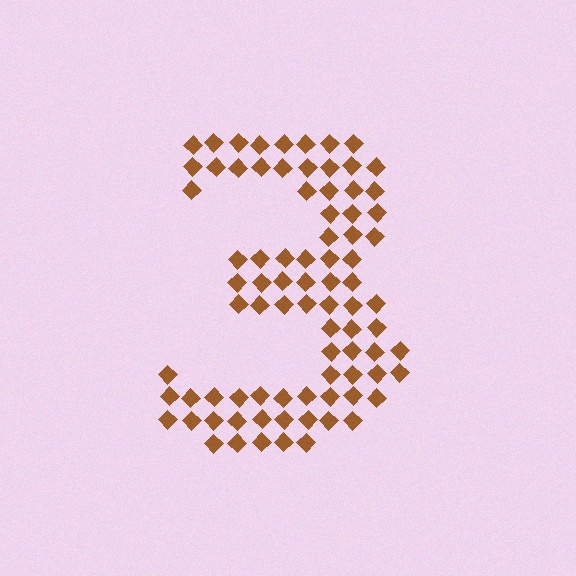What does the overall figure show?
The overall figure shows the digit 3.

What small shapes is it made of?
It is made of small diamonds.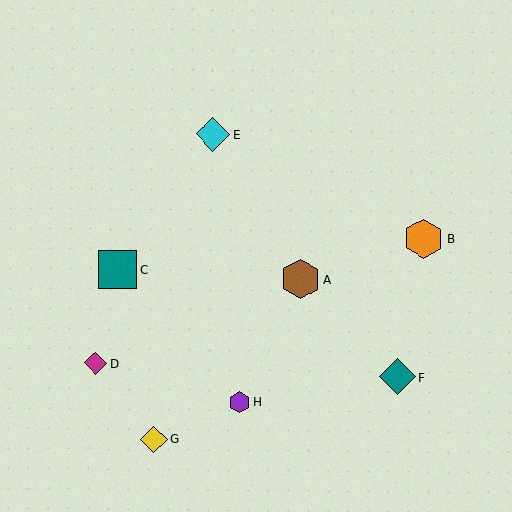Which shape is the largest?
The orange hexagon (labeled B) is the largest.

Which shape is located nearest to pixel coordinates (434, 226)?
The orange hexagon (labeled B) at (424, 238) is nearest to that location.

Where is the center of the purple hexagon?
The center of the purple hexagon is at (239, 402).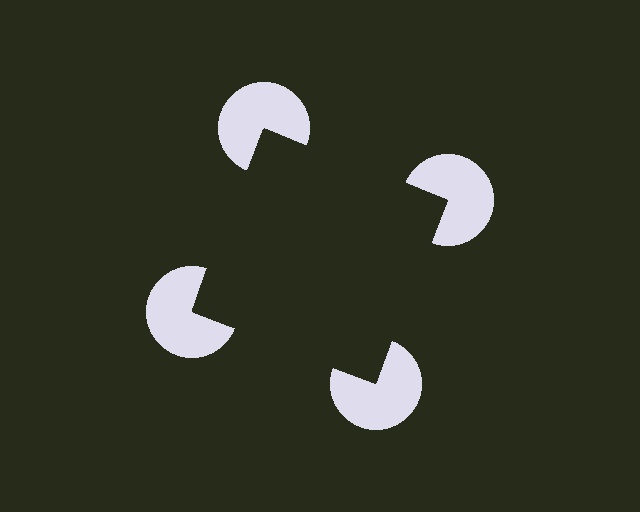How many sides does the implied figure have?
4 sides.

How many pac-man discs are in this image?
There are 4 — one at each vertex of the illusory square.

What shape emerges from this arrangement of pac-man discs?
An illusory square — its edges are inferred from the aligned wedge cuts in the pac-man discs, not physically drawn.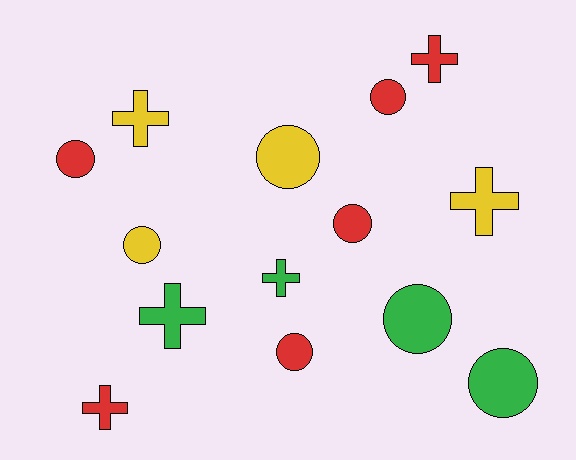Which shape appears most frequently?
Circle, with 8 objects.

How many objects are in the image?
There are 14 objects.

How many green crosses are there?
There are 2 green crosses.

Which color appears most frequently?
Red, with 6 objects.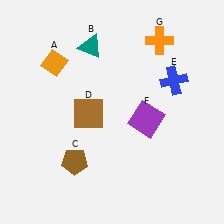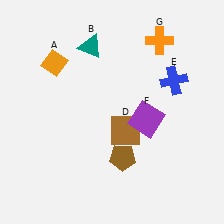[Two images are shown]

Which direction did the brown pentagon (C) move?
The brown pentagon (C) moved right.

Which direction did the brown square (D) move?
The brown square (D) moved right.